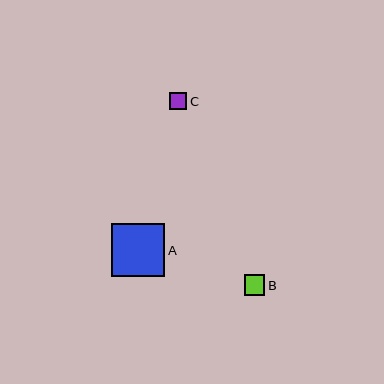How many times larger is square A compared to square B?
Square A is approximately 2.6 times the size of square B.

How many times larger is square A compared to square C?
Square A is approximately 3.1 times the size of square C.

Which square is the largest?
Square A is the largest with a size of approximately 53 pixels.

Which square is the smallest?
Square C is the smallest with a size of approximately 17 pixels.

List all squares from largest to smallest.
From largest to smallest: A, B, C.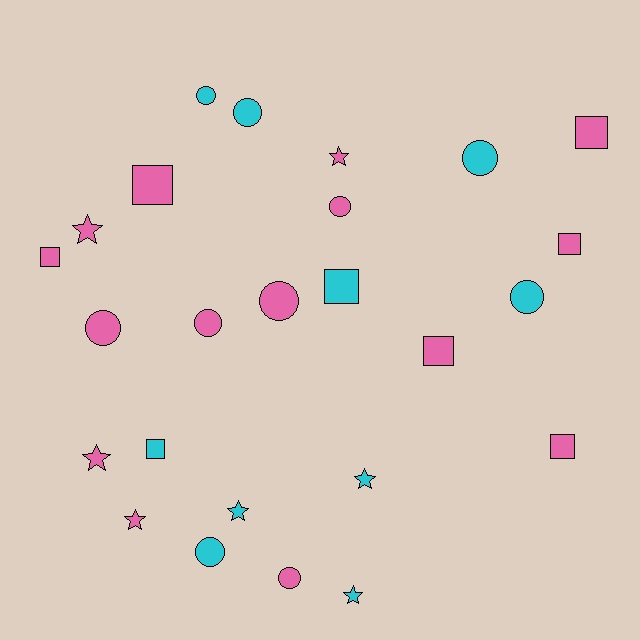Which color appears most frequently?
Pink, with 15 objects.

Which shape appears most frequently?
Circle, with 10 objects.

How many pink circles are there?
There are 5 pink circles.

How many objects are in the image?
There are 25 objects.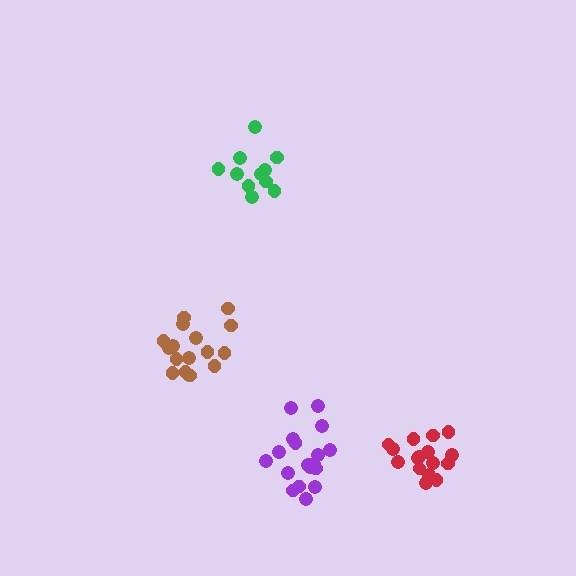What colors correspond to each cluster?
The clusters are colored: brown, green, red, purple.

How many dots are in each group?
Group 1: 17 dots, Group 2: 12 dots, Group 3: 16 dots, Group 4: 18 dots (63 total).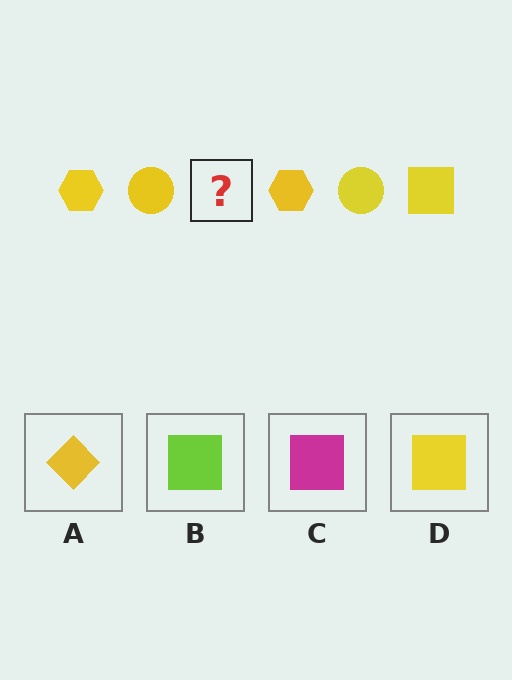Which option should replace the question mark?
Option D.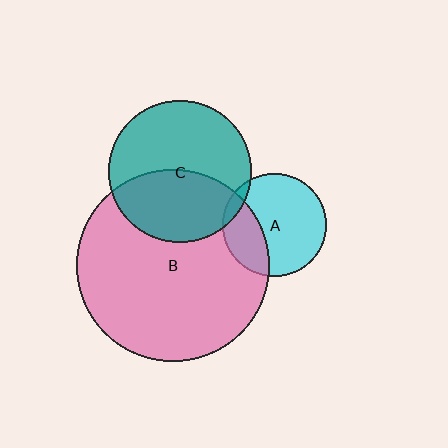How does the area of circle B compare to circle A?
Approximately 3.5 times.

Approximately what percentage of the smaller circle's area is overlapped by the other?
Approximately 30%.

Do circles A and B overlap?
Yes.